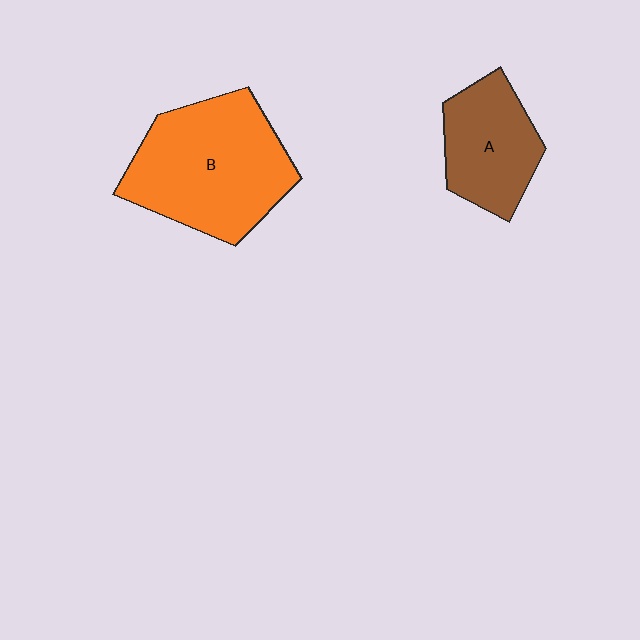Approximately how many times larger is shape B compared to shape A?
Approximately 1.7 times.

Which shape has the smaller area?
Shape A (brown).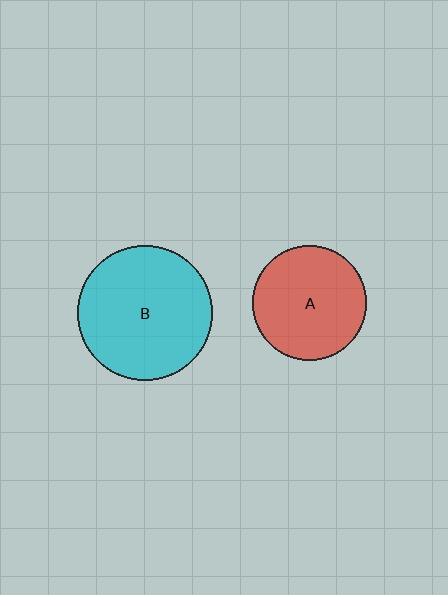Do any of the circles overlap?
No, none of the circles overlap.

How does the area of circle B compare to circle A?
Approximately 1.4 times.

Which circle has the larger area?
Circle B (cyan).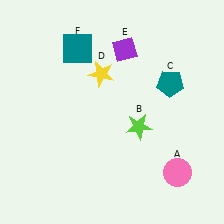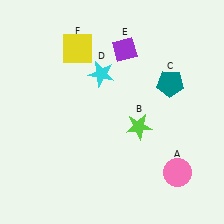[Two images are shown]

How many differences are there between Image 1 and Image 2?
There are 2 differences between the two images.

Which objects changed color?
D changed from yellow to cyan. F changed from teal to yellow.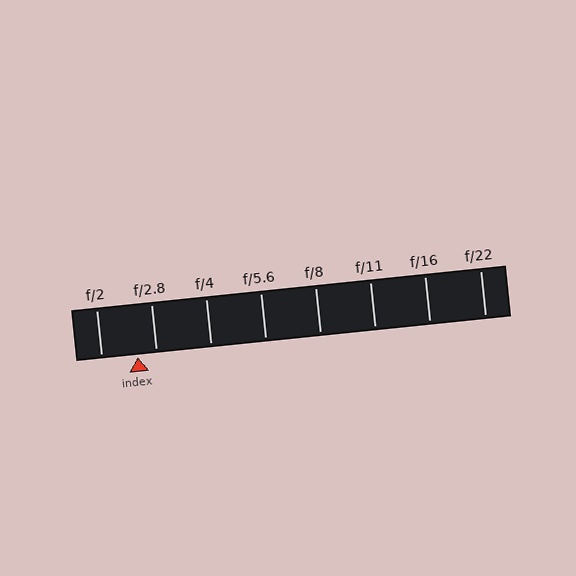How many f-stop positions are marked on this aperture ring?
There are 8 f-stop positions marked.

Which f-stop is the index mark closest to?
The index mark is closest to f/2.8.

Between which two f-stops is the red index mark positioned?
The index mark is between f/2 and f/2.8.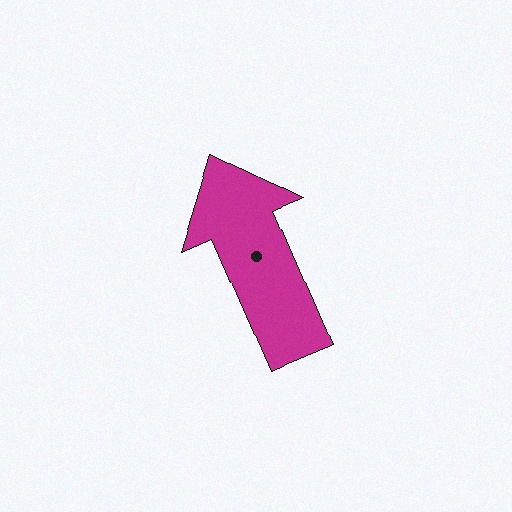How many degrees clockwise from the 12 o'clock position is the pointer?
Approximately 337 degrees.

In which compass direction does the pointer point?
Northwest.